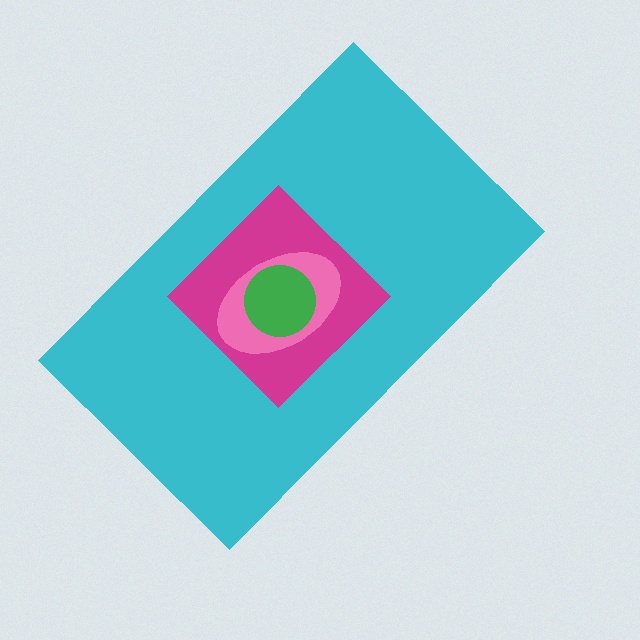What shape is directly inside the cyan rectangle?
The magenta diamond.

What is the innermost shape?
The green circle.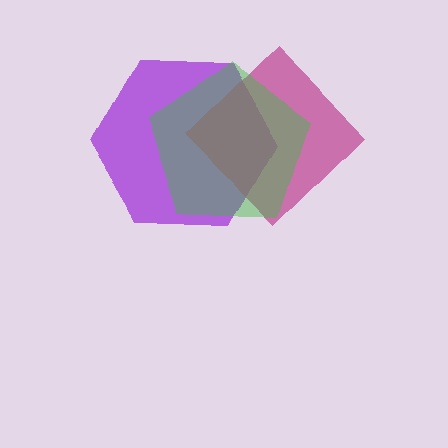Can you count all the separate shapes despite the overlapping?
Yes, there are 3 separate shapes.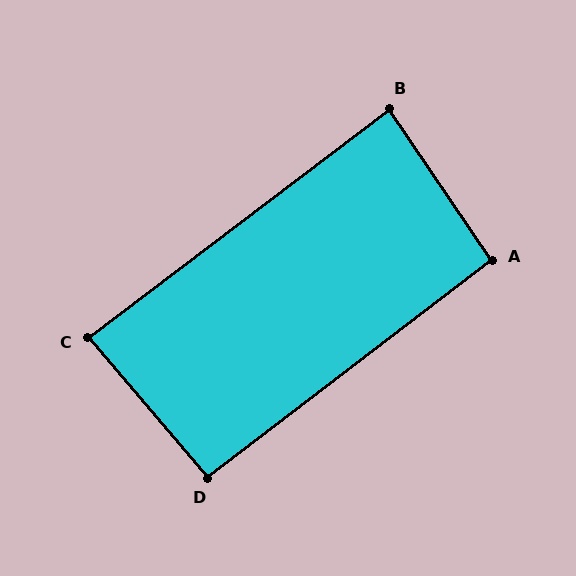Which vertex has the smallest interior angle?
C, at approximately 87 degrees.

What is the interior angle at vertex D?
Approximately 93 degrees (approximately right).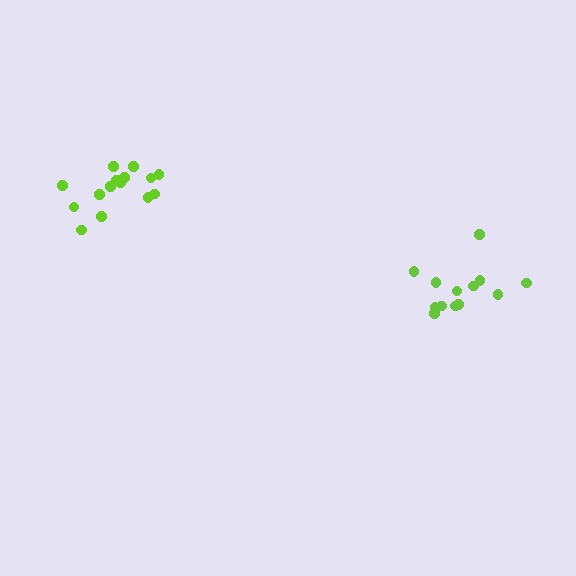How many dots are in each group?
Group 1: 15 dots, Group 2: 14 dots (29 total).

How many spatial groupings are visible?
There are 2 spatial groupings.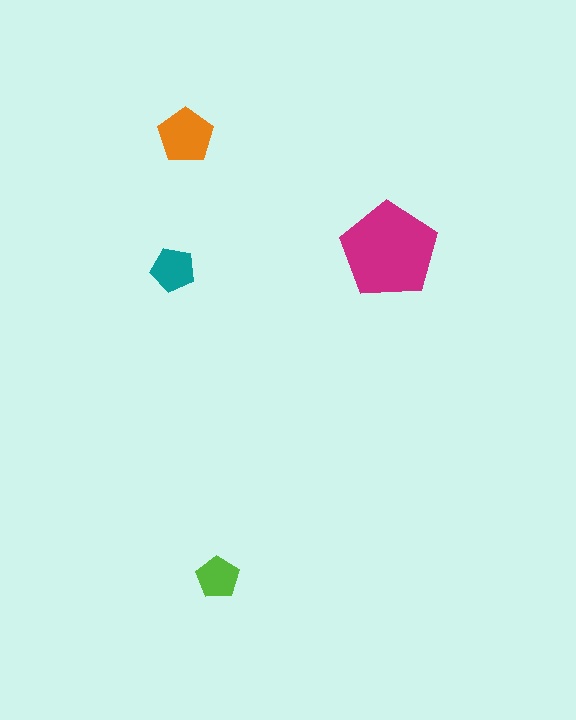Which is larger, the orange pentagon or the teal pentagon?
The orange one.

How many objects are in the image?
There are 4 objects in the image.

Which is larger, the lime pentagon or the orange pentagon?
The orange one.